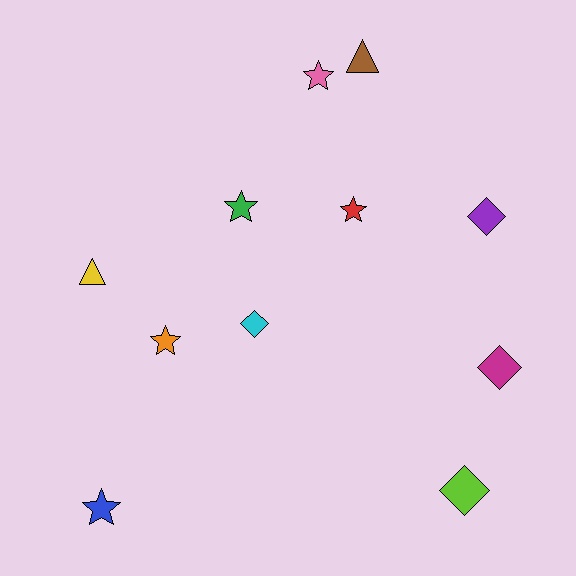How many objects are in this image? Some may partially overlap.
There are 11 objects.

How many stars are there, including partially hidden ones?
There are 5 stars.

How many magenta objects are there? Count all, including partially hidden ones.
There is 1 magenta object.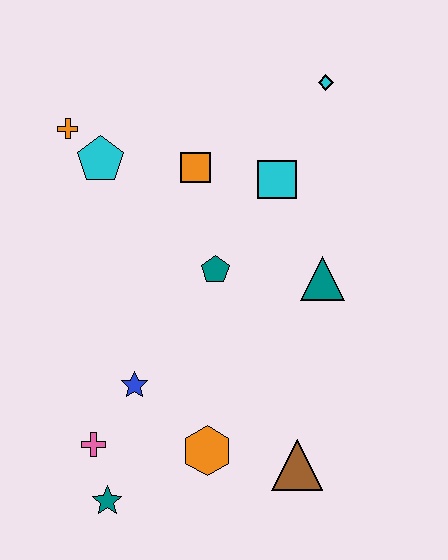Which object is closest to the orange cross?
The cyan pentagon is closest to the orange cross.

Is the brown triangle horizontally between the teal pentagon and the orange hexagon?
No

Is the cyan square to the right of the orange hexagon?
Yes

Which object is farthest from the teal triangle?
The teal star is farthest from the teal triangle.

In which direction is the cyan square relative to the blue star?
The cyan square is above the blue star.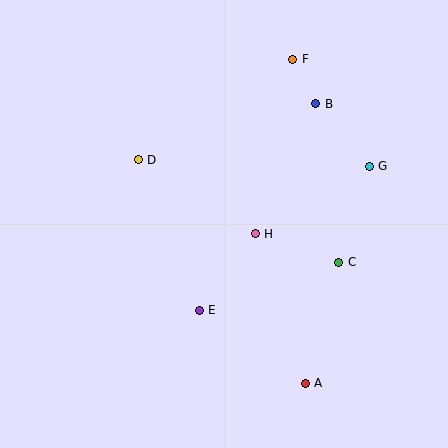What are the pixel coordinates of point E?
Point E is at (199, 310).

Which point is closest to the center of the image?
Point H at (255, 234) is closest to the center.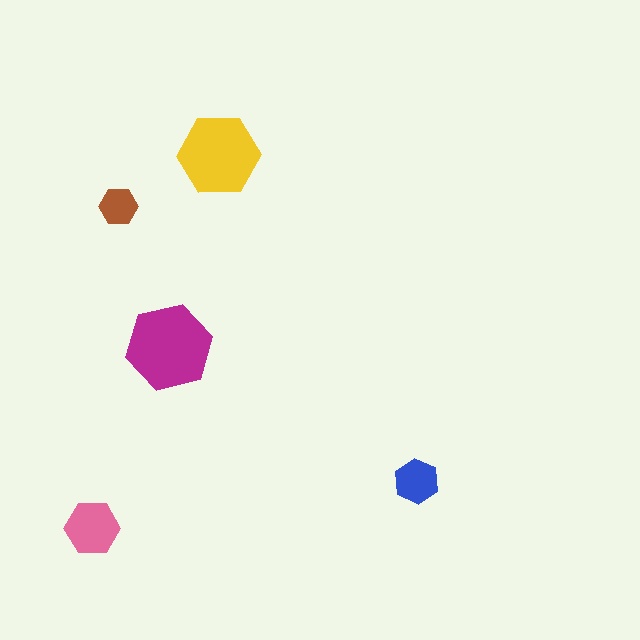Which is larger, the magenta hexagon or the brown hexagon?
The magenta one.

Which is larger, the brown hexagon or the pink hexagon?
The pink one.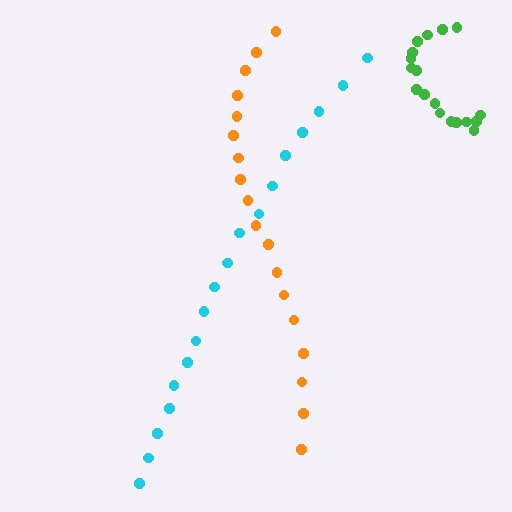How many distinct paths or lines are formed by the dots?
There are 3 distinct paths.